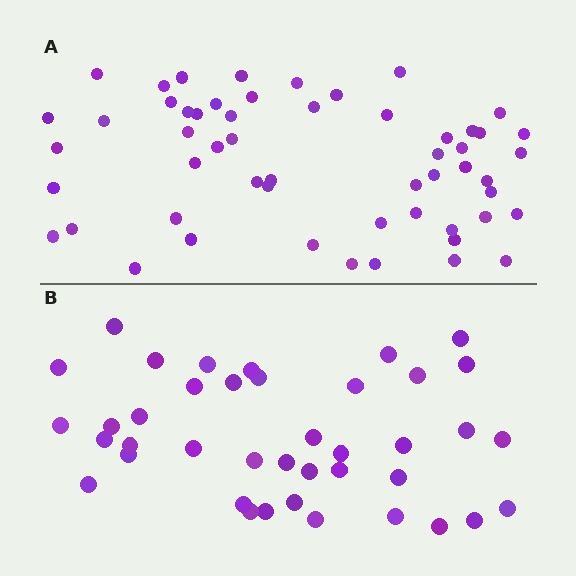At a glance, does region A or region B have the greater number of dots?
Region A (the top region) has more dots.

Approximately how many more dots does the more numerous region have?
Region A has approximately 15 more dots than region B.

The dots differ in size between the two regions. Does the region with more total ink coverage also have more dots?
No. Region B has more total ink coverage because its dots are larger, but region A actually contains more individual dots. Total area can be misleading — the number of items is what matters here.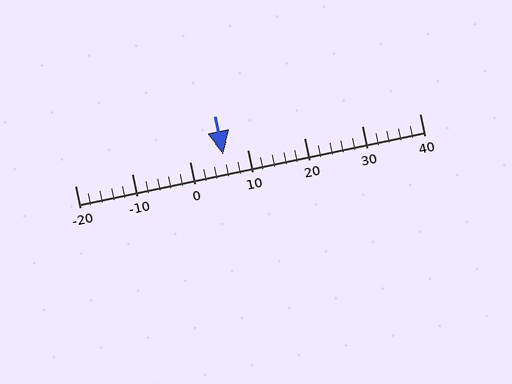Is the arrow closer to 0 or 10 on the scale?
The arrow is closer to 10.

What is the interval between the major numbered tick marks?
The major tick marks are spaced 10 units apart.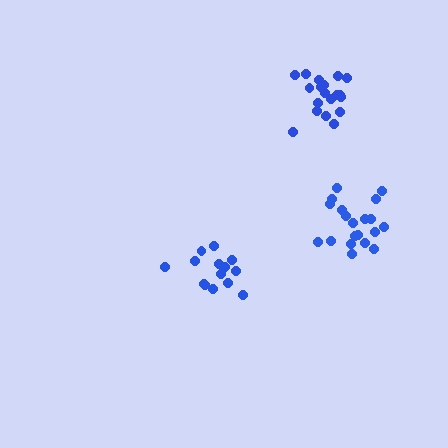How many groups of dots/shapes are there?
There are 3 groups.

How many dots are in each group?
Group 1: 14 dots, Group 2: 20 dots, Group 3: 19 dots (53 total).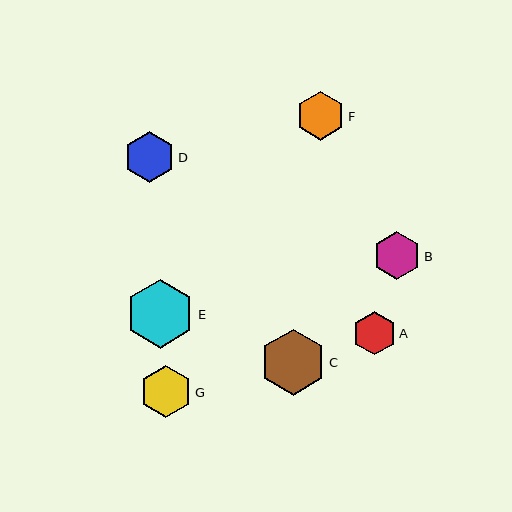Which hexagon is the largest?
Hexagon E is the largest with a size of approximately 68 pixels.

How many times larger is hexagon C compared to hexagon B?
Hexagon C is approximately 1.4 times the size of hexagon B.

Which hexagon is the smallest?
Hexagon A is the smallest with a size of approximately 43 pixels.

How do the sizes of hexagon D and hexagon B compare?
Hexagon D and hexagon B are approximately the same size.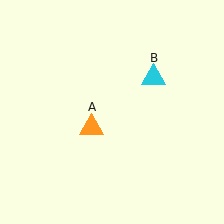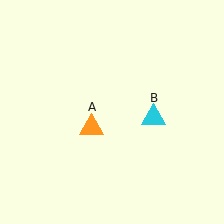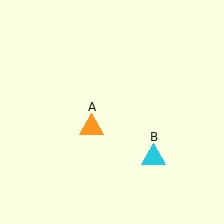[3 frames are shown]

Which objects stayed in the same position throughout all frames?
Orange triangle (object A) remained stationary.